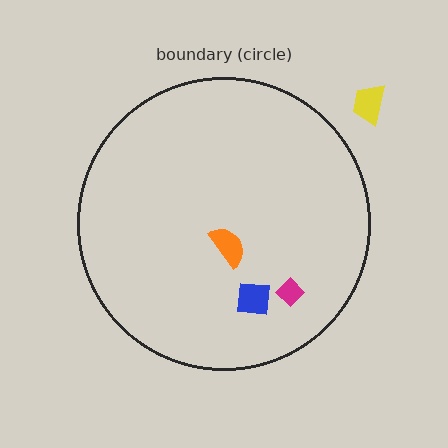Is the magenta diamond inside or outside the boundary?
Inside.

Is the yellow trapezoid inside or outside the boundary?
Outside.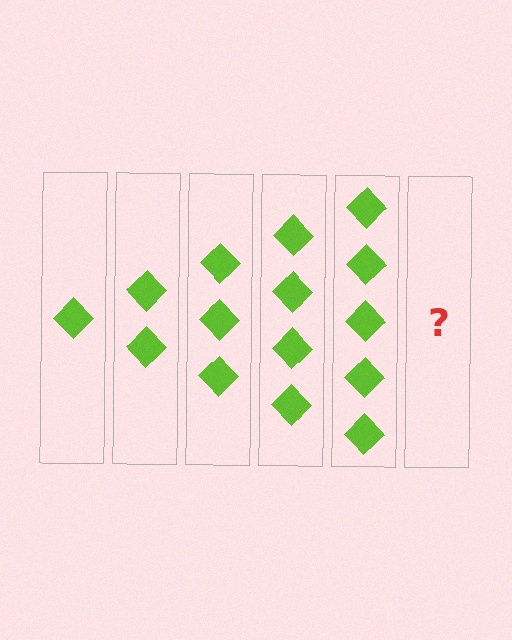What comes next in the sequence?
The next element should be 6 diamonds.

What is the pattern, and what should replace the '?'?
The pattern is that each step adds one more diamond. The '?' should be 6 diamonds.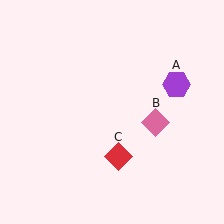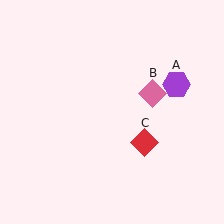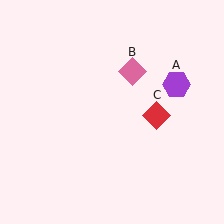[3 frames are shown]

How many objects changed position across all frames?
2 objects changed position: pink diamond (object B), red diamond (object C).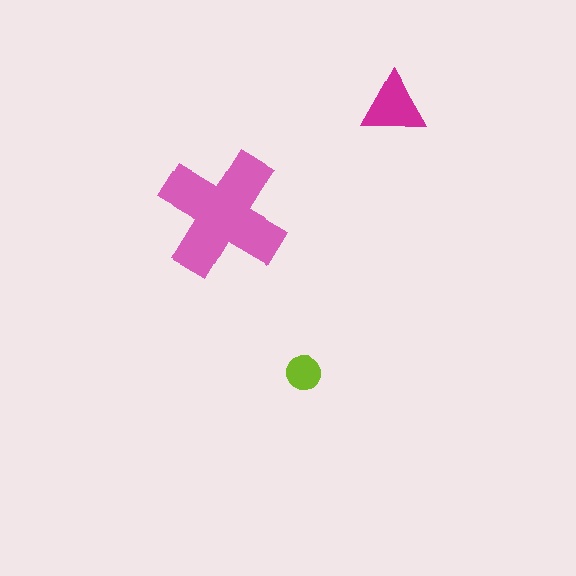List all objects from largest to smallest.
The pink cross, the magenta triangle, the lime circle.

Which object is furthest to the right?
The magenta triangle is rightmost.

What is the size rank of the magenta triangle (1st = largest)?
2nd.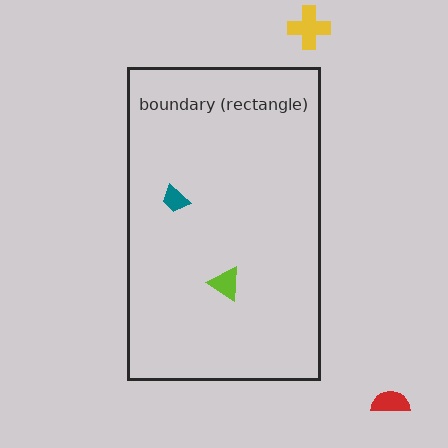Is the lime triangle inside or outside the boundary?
Inside.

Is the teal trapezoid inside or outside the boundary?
Inside.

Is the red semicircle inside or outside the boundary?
Outside.